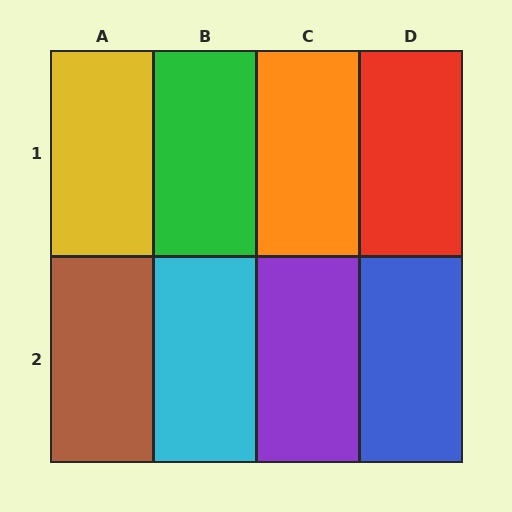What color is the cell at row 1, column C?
Orange.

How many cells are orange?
1 cell is orange.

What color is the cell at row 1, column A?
Yellow.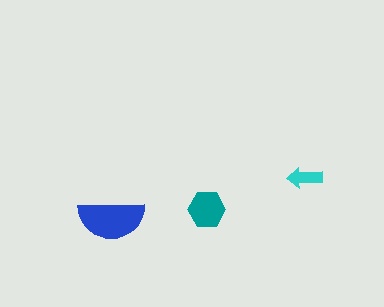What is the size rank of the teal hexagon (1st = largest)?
2nd.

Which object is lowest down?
The blue semicircle is bottommost.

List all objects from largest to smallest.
The blue semicircle, the teal hexagon, the cyan arrow.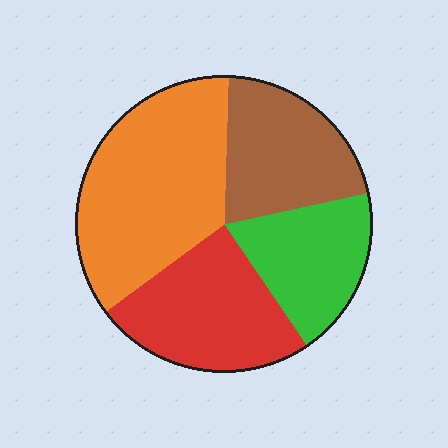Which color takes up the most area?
Orange, at roughly 35%.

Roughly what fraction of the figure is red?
Red covers roughly 25% of the figure.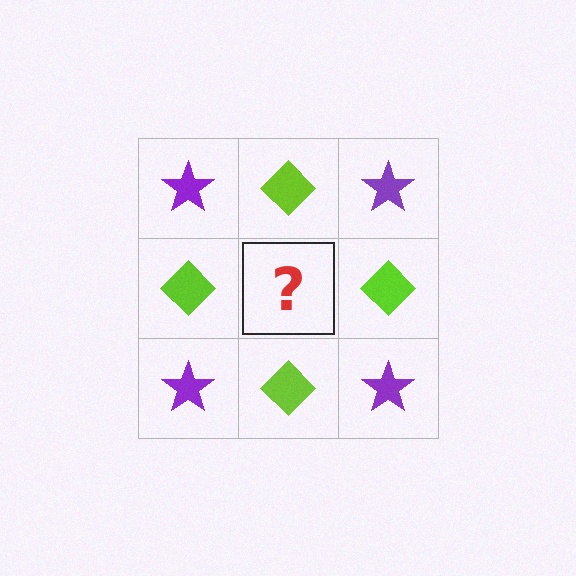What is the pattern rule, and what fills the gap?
The rule is that it alternates purple star and lime diamond in a checkerboard pattern. The gap should be filled with a purple star.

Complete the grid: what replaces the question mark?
The question mark should be replaced with a purple star.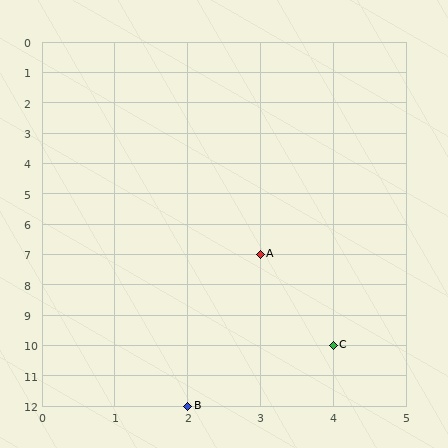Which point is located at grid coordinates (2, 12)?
Point B is at (2, 12).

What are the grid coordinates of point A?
Point A is at grid coordinates (3, 7).